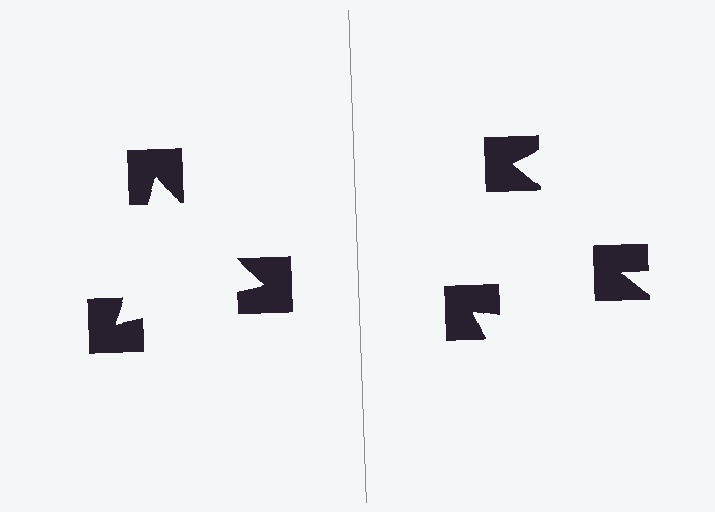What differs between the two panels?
The notched squares are positioned identically on both sides; only the wedge orientations differ. On the left they align to a triangle; on the right they are misaligned.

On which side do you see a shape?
An illusory triangle appears on the left side. On the right side the wedge cuts are rotated, so no coherent shape forms.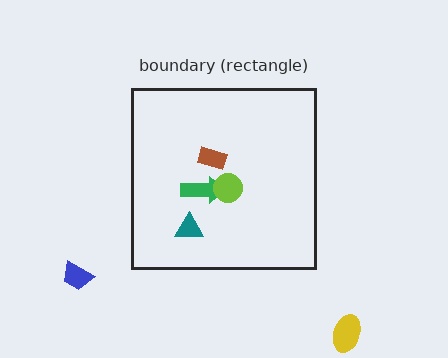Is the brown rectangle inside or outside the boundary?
Inside.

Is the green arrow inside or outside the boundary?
Inside.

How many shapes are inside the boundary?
4 inside, 2 outside.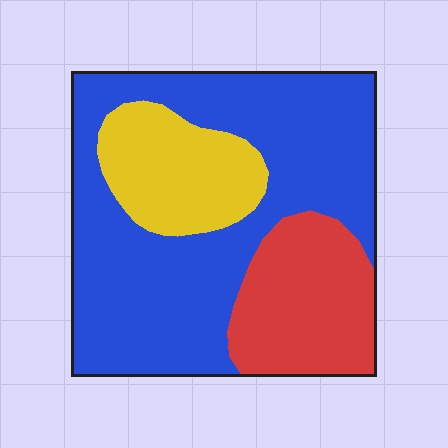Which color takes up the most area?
Blue, at roughly 60%.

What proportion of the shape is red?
Red takes up about one fifth (1/5) of the shape.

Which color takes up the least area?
Yellow, at roughly 20%.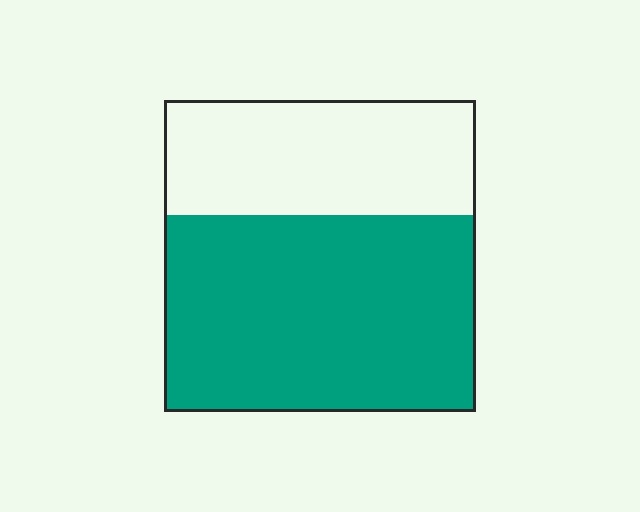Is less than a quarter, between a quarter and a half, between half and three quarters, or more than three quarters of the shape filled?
Between half and three quarters.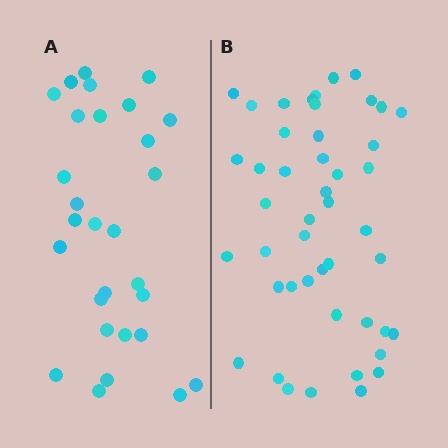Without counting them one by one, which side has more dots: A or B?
Region B (the right region) has more dots.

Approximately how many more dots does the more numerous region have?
Region B has approximately 15 more dots than region A.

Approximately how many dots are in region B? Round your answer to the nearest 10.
About 50 dots. (The exact count is 46, which rounds to 50.)